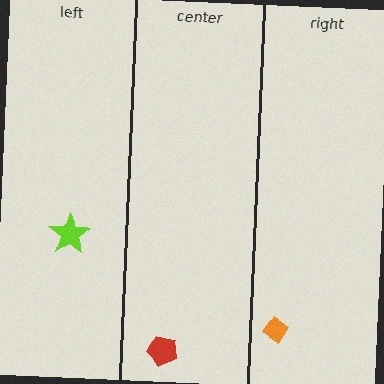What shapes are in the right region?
The orange diamond.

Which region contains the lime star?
The left region.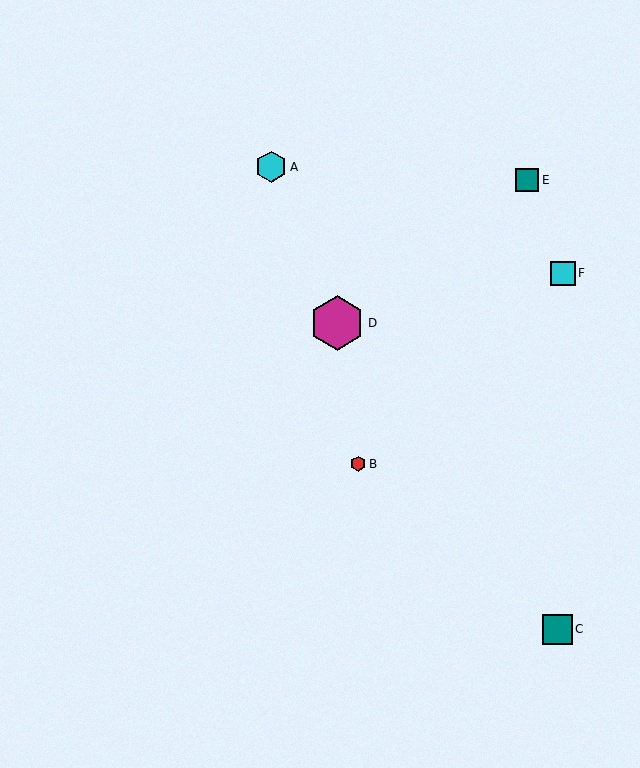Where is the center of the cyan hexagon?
The center of the cyan hexagon is at (271, 167).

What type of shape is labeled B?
Shape B is a red hexagon.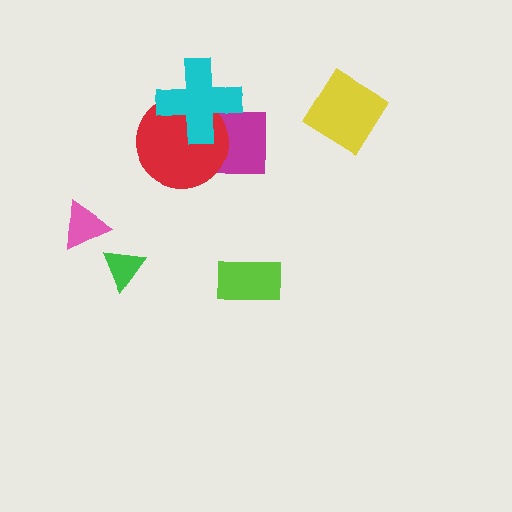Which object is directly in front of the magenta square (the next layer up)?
The red circle is directly in front of the magenta square.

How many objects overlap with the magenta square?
2 objects overlap with the magenta square.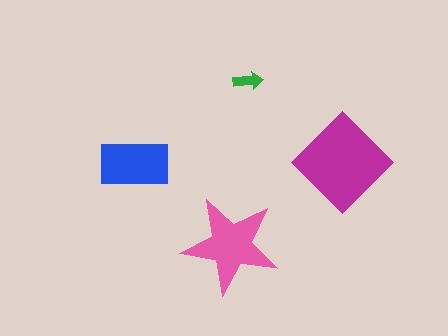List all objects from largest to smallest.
The magenta diamond, the pink star, the blue rectangle, the green arrow.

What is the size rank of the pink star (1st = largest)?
2nd.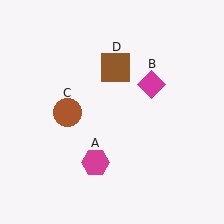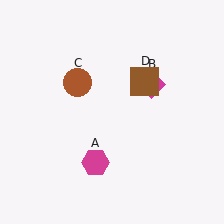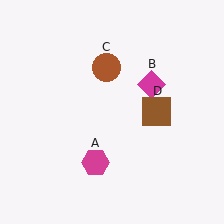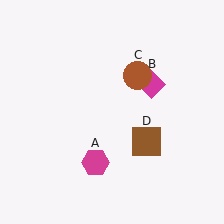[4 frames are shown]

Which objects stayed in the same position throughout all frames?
Magenta hexagon (object A) and magenta diamond (object B) remained stationary.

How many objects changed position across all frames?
2 objects changed position: brown circle (object C), brown square (object D).